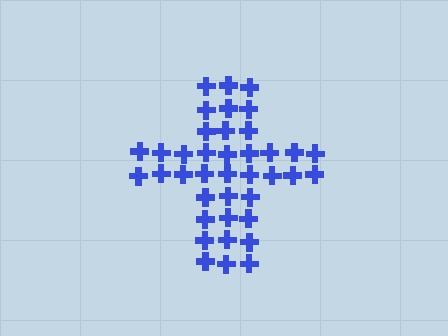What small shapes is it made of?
It is made of small crosses.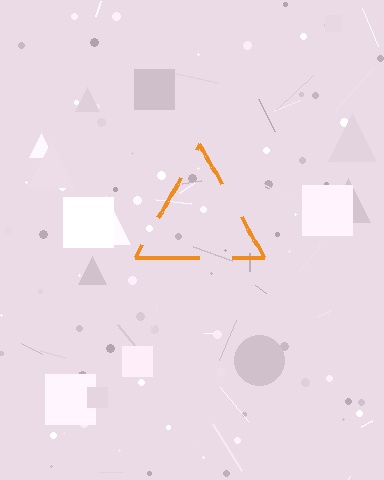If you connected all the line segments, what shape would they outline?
They would outline a triangle.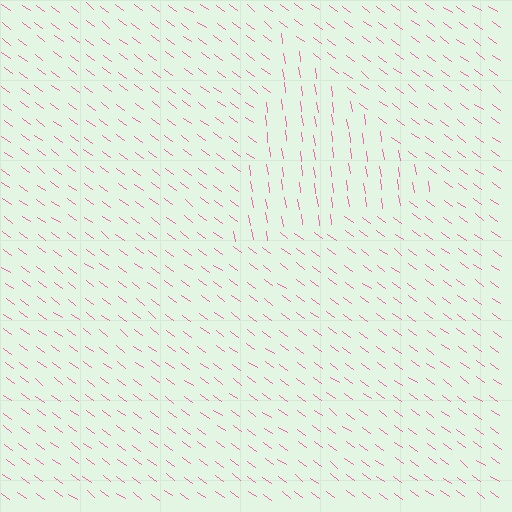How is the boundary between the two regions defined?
The boundary is defined purely by a change in line orientation (approximately 45 degrees difference). All lines are the same color and thickness.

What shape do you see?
I see a triangle.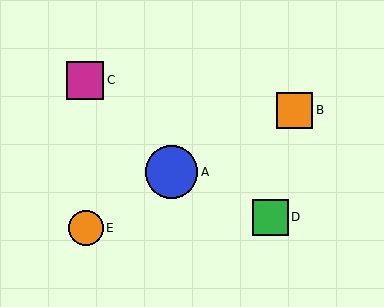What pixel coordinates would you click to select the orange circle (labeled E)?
Click at (86, 228) to select the orange circle E.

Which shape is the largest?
The blue circle (labeled A) is the largest.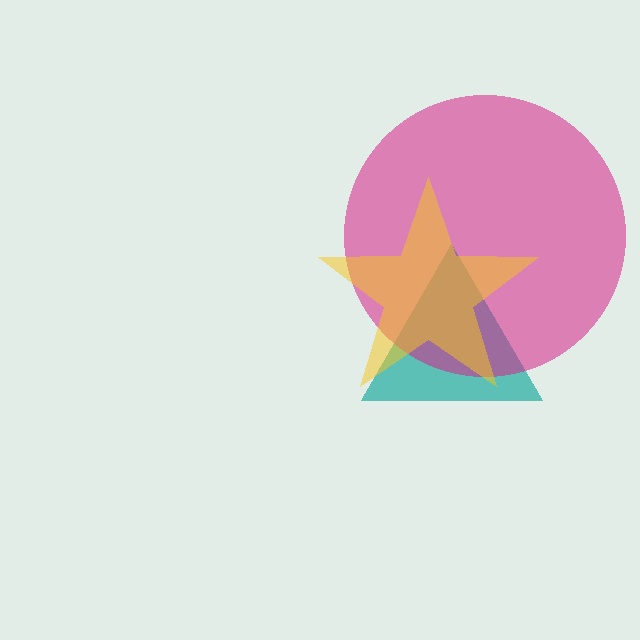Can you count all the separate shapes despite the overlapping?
Yes, there are 3 separate shapes.